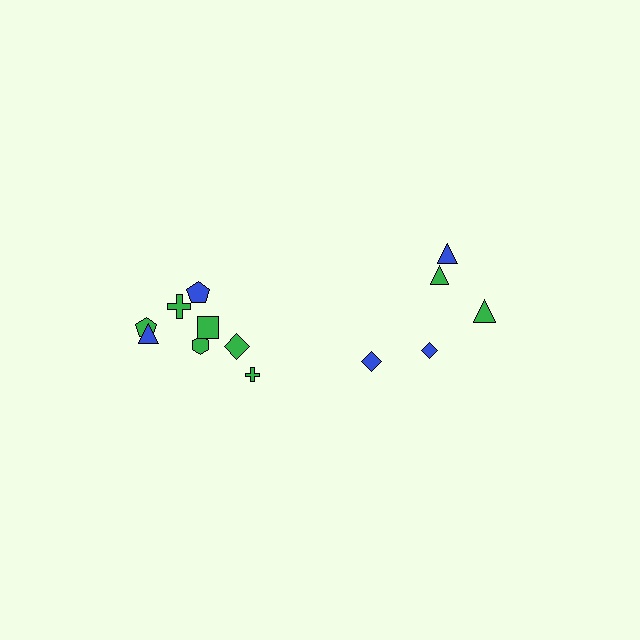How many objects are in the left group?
There are 8 objects.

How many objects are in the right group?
There are 5 objects.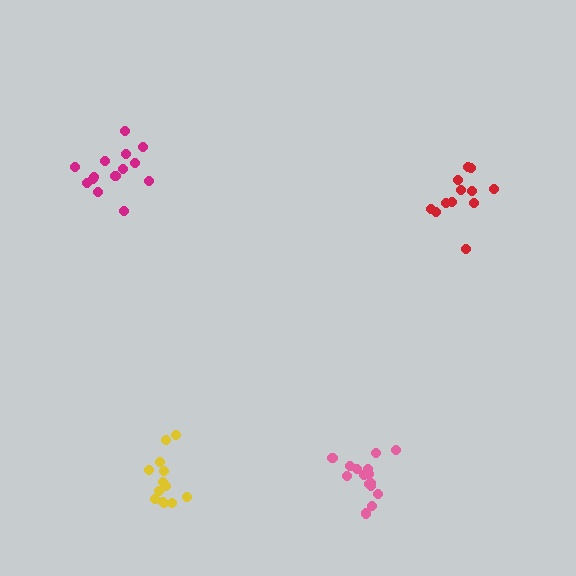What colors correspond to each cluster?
The clusters are colored: red, pink, yellow, magenta.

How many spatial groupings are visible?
There are 4 spatial groupings.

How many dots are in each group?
Group 1: 12 dots, Group 2: 15 dots, Group 3: 13 dots, Group 4: 14 dots (54 total).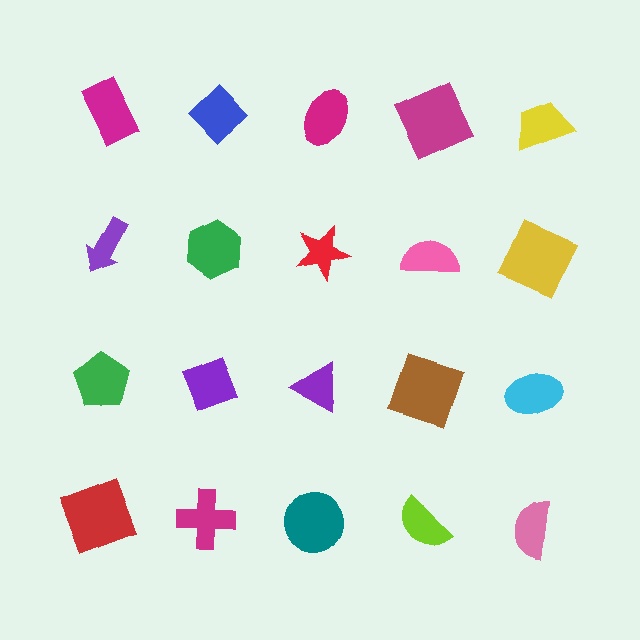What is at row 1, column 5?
A yellow trapezoid.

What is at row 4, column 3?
A teal circle.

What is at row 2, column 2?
A green hexagon.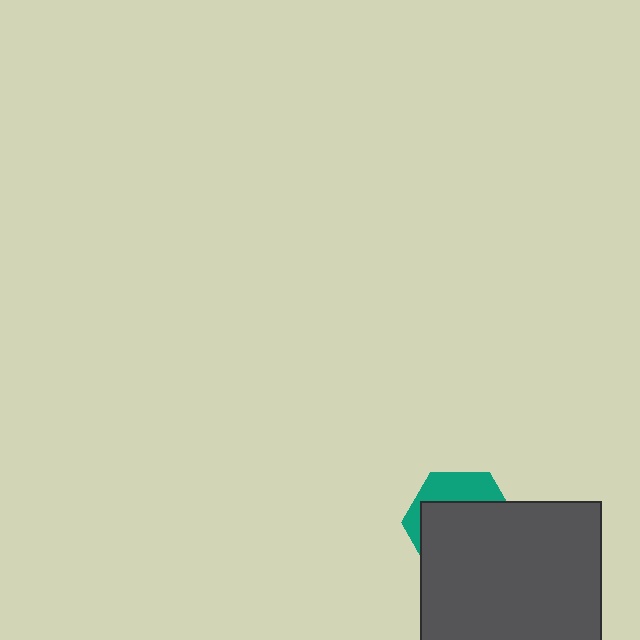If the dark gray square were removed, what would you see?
You would see the complete teal hexagon.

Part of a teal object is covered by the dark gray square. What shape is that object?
It is a hexagon.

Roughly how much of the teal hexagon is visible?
A small part of it is visible (roughly 31%).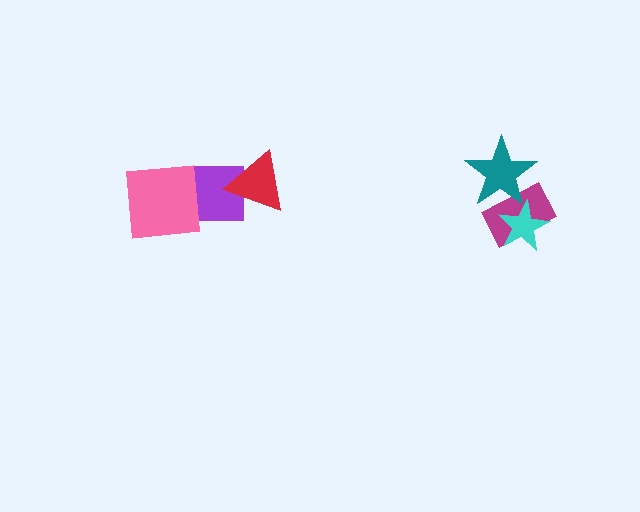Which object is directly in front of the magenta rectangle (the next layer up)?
The teal star is directly in front of the magenta rectangle.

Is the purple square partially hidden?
Yes, it is partially covered by another shape.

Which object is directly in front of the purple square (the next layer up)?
The red triangle is directly in front of the purple square.